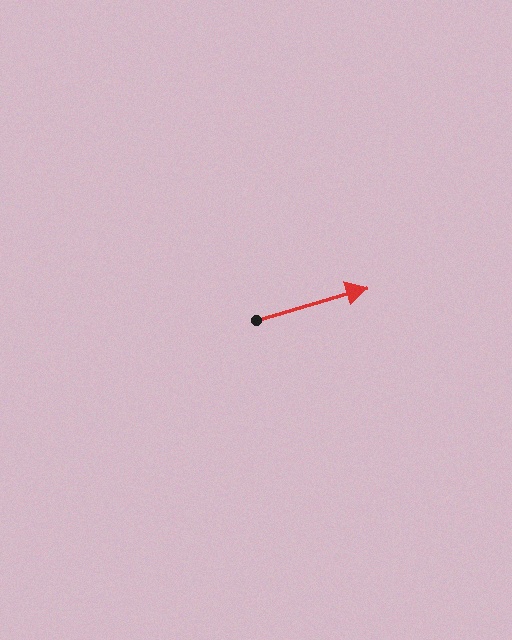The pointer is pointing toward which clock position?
Roughly 2 o'clock.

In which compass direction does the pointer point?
East.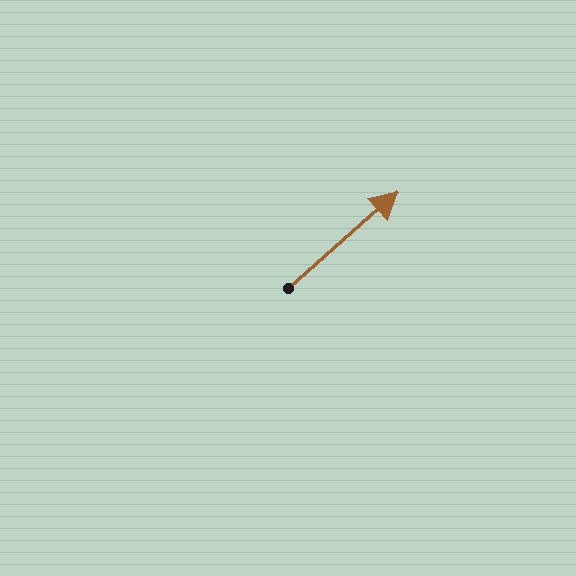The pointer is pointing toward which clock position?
Roughly 2 o'clock.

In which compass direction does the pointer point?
Northeast.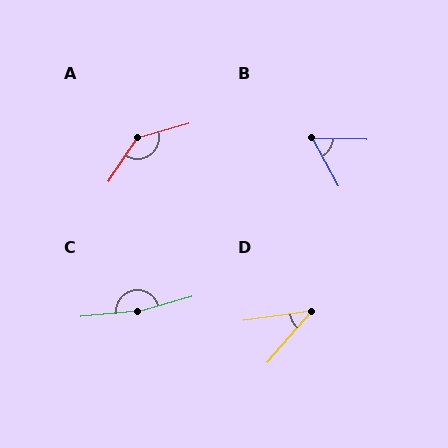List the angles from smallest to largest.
D (41°), B (61°), A (140°), C (169°).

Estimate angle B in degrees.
Approximately 61 degrees.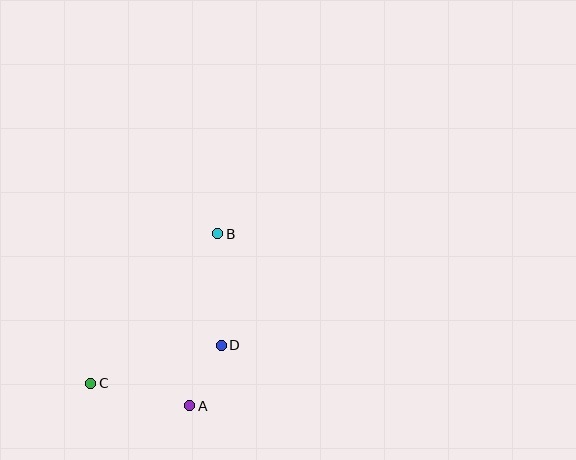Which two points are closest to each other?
Points A and D are closest to each other.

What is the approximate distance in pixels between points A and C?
The distance between A and C is approximately 102 pixels.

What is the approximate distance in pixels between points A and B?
The distance between A and B is approximately 174 pixels.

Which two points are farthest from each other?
Points B and C are farthest from each other.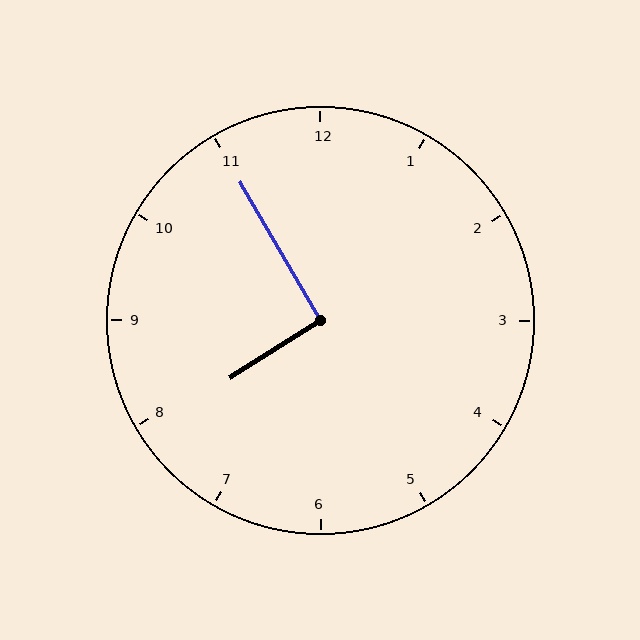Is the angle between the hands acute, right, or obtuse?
It is right.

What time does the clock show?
7:55.